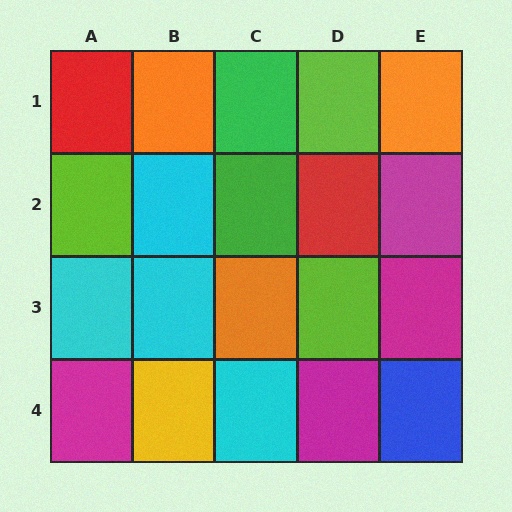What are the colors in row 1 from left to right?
Red, orange, green, lime, orange.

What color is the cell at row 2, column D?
Red.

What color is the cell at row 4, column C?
Cyan.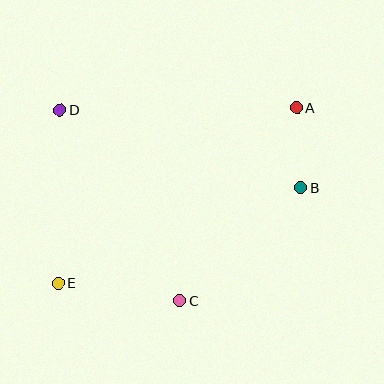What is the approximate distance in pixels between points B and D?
The distance between B and D is approximately 253 pixels.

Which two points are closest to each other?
Points A and B are closest to each other.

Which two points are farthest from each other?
Points A and E are farthest from each other.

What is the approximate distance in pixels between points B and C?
The distance between B and C is approximately 166 pixels.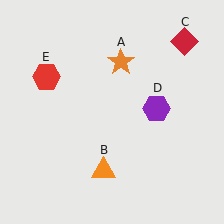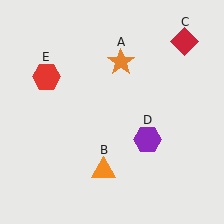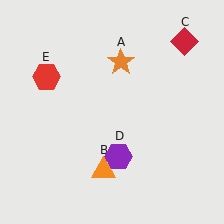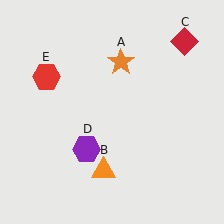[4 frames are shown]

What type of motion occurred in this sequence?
The purple hexagon (object D) rotated clockwise around the center of the scene.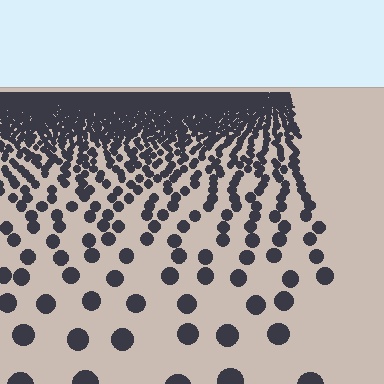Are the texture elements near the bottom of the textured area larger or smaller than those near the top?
Larger. Near the bottom, elements are closer to the viewer and appear at a bigger on-screen size.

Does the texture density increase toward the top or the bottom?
Density increases toward the top.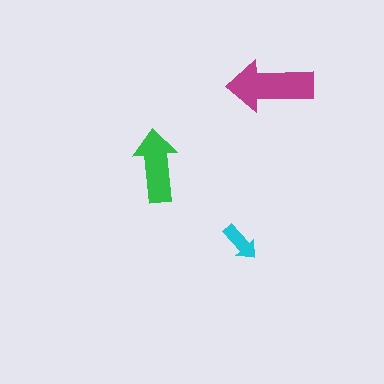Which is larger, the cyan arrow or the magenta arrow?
The magenta one.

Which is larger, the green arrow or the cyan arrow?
The green one.